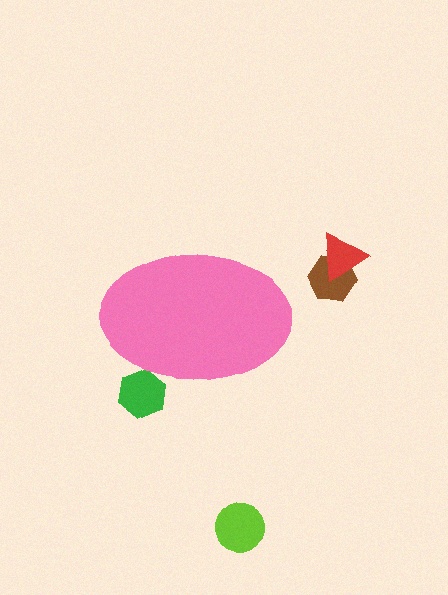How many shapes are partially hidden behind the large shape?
1 shape is partially hidden.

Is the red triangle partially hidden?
No, the red triangle is fully visible.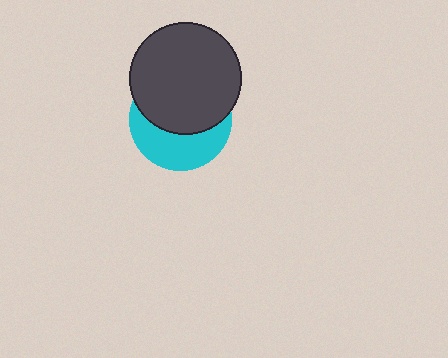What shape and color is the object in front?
The object in front is a dark gray circle.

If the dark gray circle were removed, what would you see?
You would see the complete cyan circle.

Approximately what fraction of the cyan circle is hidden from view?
Roughly 58% of the cyan circle is hidden behind the dark gray circle.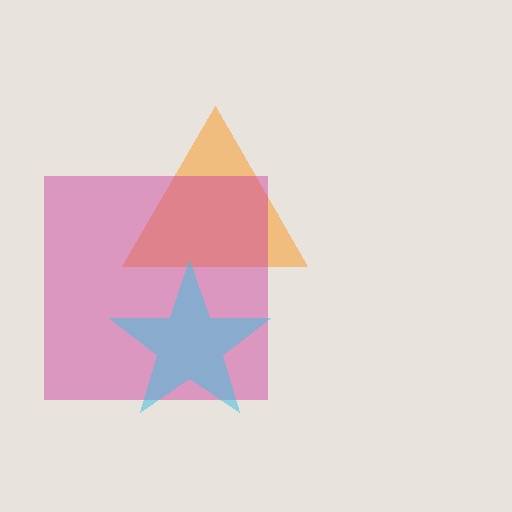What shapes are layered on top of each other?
The layered shapes are: an orange triangle, a magenta square, a cyan star.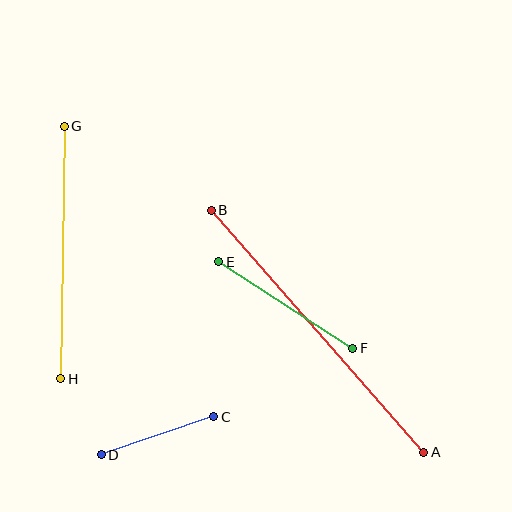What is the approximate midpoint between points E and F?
The midpoint is at approximately (286, 305) pixels.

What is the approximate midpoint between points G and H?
The midpoint is at approximately (62, 253) pixels.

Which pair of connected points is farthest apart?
Points A and B are farthest apart.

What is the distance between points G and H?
The distance is approximately 252 pixels.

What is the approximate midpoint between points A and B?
The midpoint is at approximately (318, 331) pixels.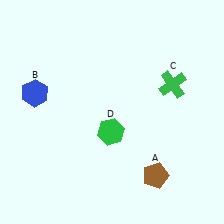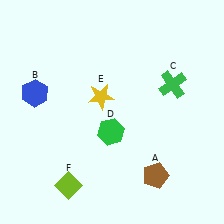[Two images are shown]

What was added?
A yellow star (E), a lime diamond (F) were added in Image 2.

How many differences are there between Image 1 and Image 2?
There are 2 differences between the two images.